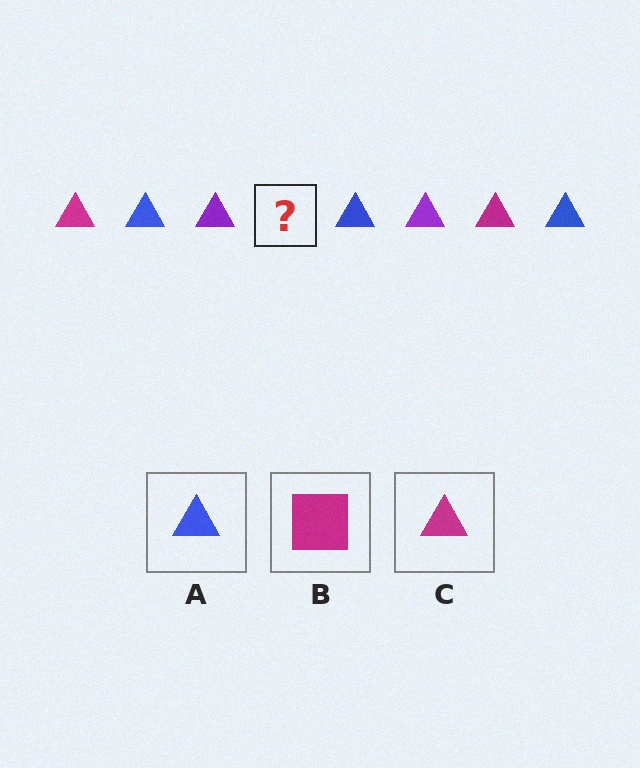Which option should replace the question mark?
Option C.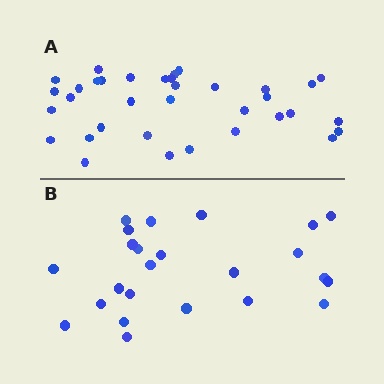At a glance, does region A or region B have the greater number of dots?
Region A (the top region) has more dots.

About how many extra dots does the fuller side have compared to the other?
Region A has roughly 12 or so more dots than region B.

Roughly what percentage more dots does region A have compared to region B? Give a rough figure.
About 45% more.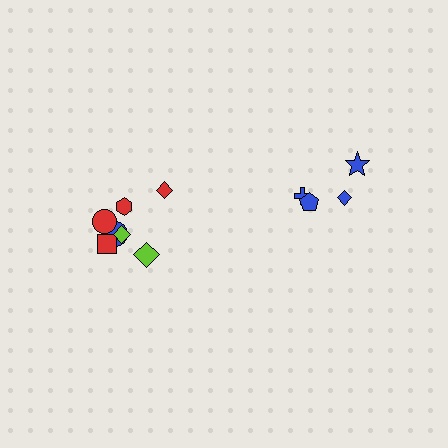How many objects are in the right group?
There are 4 objects.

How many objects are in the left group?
There are 8 objects.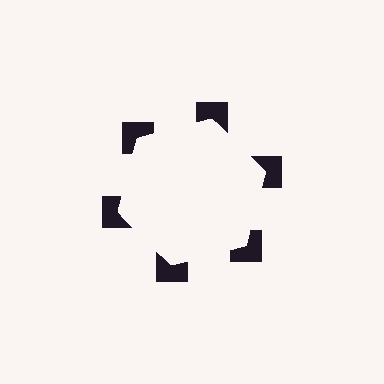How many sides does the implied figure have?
6 sides.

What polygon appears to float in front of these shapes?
An illusory hexagon — its edges are inferred from the aligned wedge cuts in the notched squares, not physically drawn.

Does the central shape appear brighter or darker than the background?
It typically appears slightly brighter than the background, even though no actual brightness change is drawn.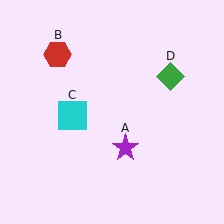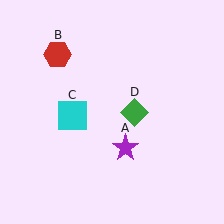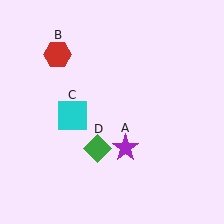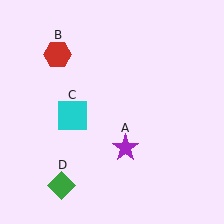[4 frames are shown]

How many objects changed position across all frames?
1 object changed position: green diamond (object D).